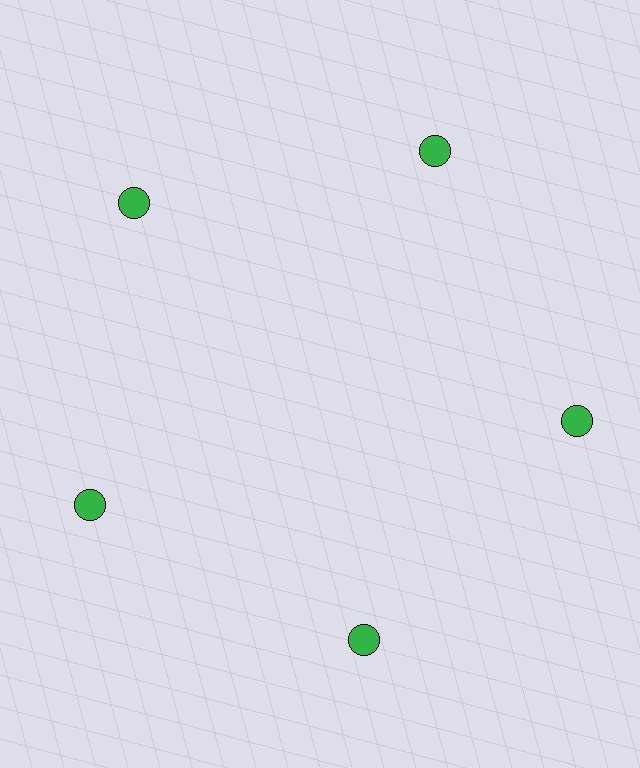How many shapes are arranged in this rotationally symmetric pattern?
There are 5 shapes, arranged in 5 groups of 1.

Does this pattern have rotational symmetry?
Yes, this pattern has 5-fold rotational symmetry. It looks the same after rotating 72 degrees around the center.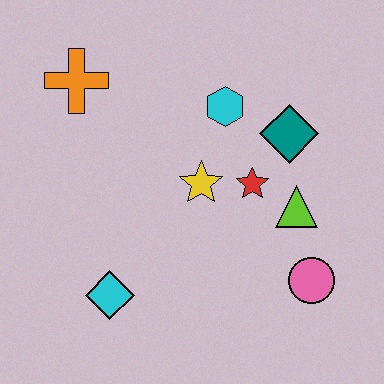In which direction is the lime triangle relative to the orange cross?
The lime triangle is to the right of the orange cross.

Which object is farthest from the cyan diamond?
The teal diamond is farthest from the cyan diamond.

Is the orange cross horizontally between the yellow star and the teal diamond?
No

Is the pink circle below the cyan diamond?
No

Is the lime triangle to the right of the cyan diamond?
Yes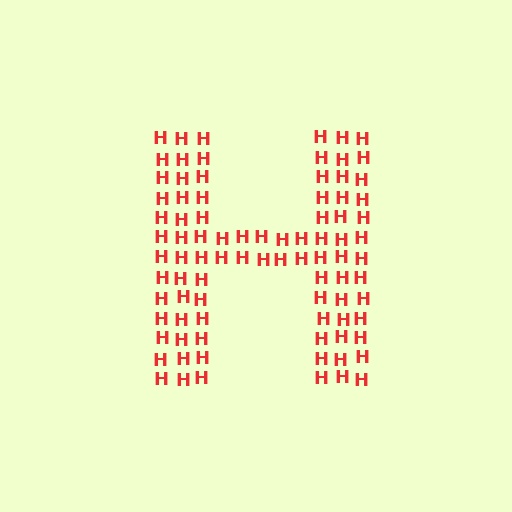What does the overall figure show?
The overall figure shows the letter H.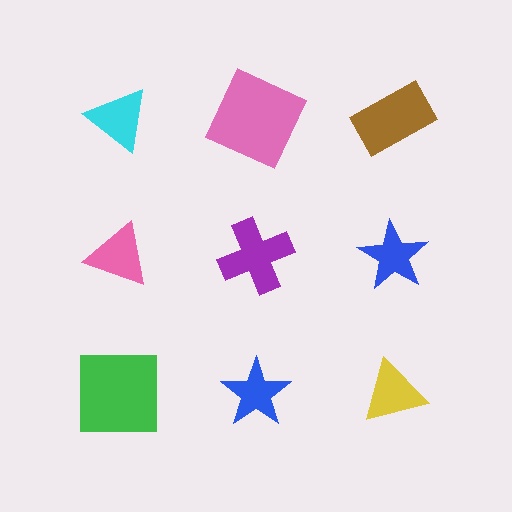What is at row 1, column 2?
A pink square.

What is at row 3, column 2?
A blue star.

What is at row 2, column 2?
A purple cross.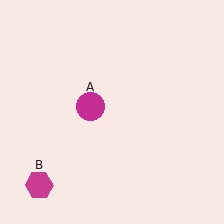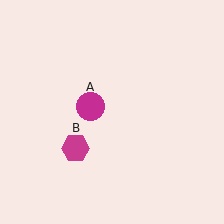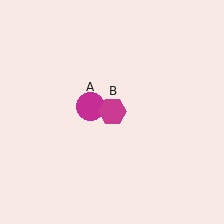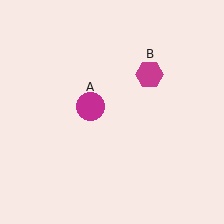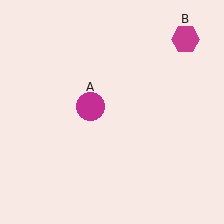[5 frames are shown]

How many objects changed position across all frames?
1 object changed position: magenta hexagon (object B).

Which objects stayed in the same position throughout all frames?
Magenta circle (object A) remained stationary.